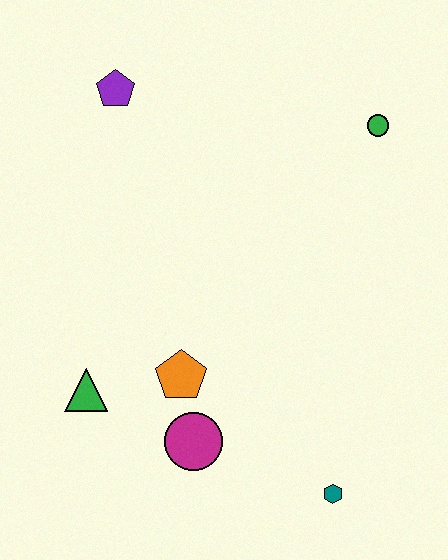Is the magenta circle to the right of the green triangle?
Yes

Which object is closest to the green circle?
The purple pentagon is closest to the green circle.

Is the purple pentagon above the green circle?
Yes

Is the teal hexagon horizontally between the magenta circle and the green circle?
Yes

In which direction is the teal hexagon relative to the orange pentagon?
The teal hexagon is to the right of the orange pentagon.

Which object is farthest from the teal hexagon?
The purple pentagon is farthest from the teal hexagon.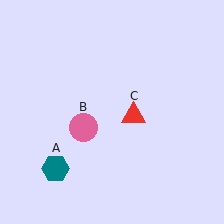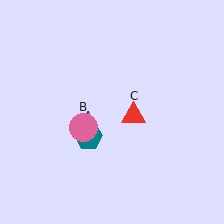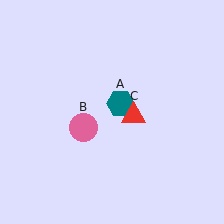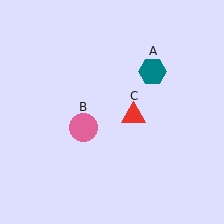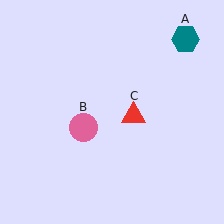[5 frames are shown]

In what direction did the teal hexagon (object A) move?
The teal hexagon (object A) moved up and to the right.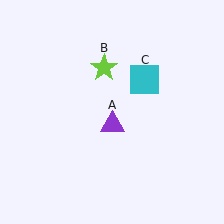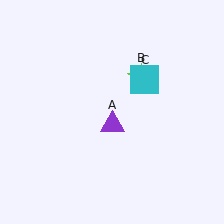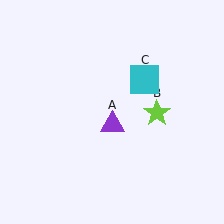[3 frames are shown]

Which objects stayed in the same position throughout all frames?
Purple triangle (object A) and cyan square (object C) remained stationary.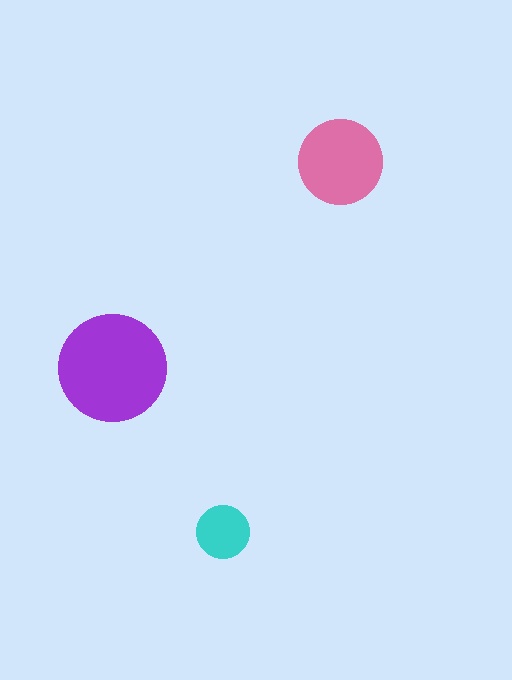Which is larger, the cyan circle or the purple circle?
The purple one.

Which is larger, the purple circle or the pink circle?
The purple one.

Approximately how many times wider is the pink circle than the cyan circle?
About 1.5 times wider.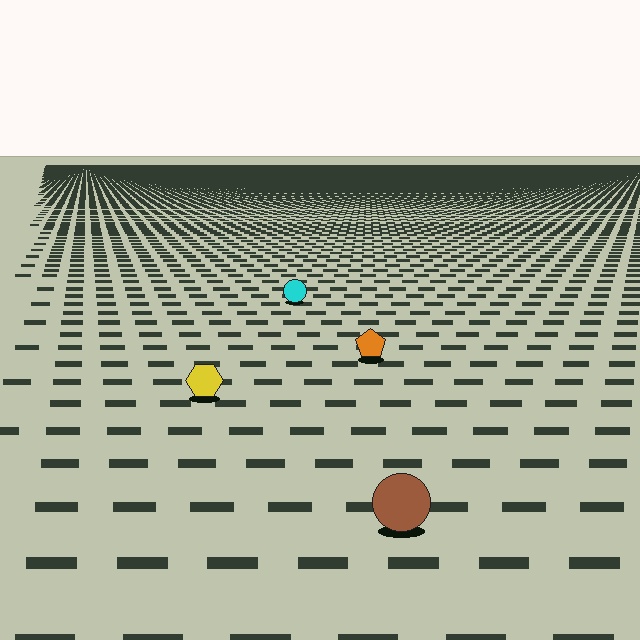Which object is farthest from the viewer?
The cyan circle is farthest from the viewer. It appears smaller and the ground texture around it is denser.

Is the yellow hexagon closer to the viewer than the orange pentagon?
Yes. The yellow hexagon is closer — you can tell from the texture gradient: the ground texture is coarser near it.